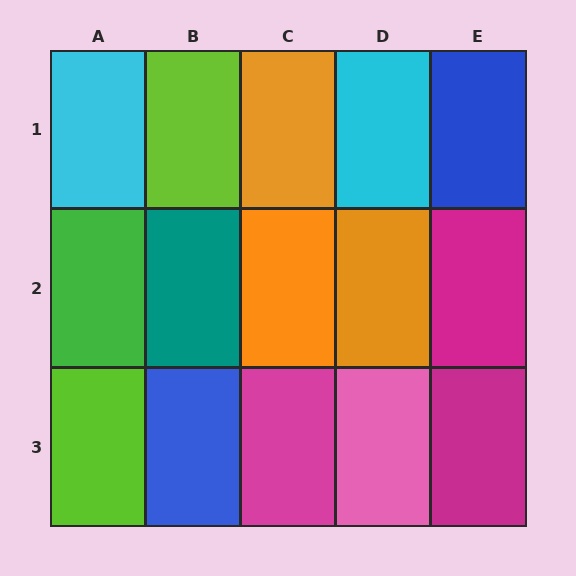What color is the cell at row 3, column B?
Blue.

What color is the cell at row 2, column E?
Magenta.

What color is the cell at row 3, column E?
Magenta.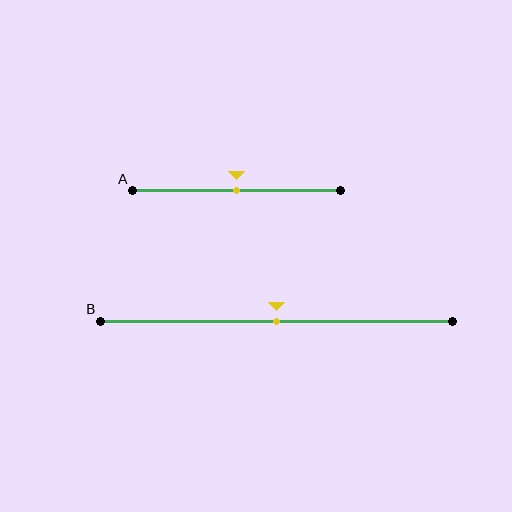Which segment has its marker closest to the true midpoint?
Segment A has its marker closest to the true midpoint.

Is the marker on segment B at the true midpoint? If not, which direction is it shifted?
Yes, the marker on segment B is at the true midpoint.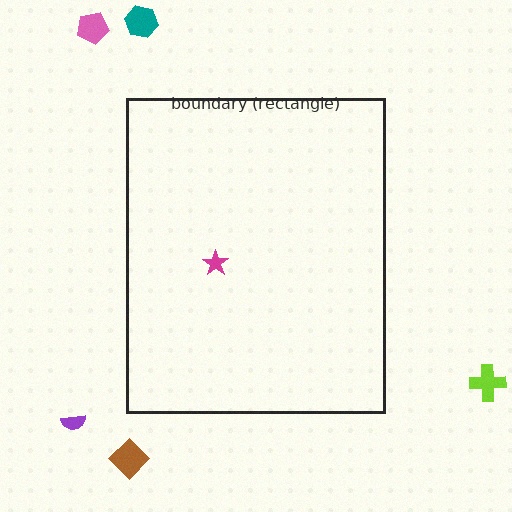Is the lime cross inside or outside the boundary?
Outside.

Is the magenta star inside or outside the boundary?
Inside.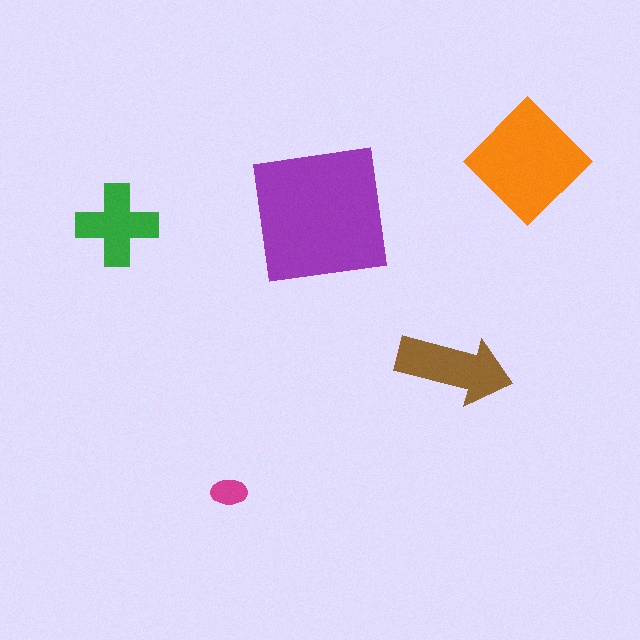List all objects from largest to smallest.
The purple square, the orange diamond, the brown arrow, the green cross, the magenta ellipse.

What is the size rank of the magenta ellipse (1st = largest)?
5th.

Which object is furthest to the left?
The green cross is leftmost.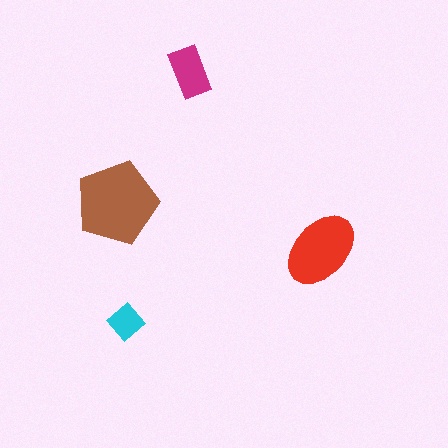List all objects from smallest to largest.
The cyan diamond, the magenta rectangle, the red ellipse, the brown pentagon.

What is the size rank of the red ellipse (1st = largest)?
2nd.